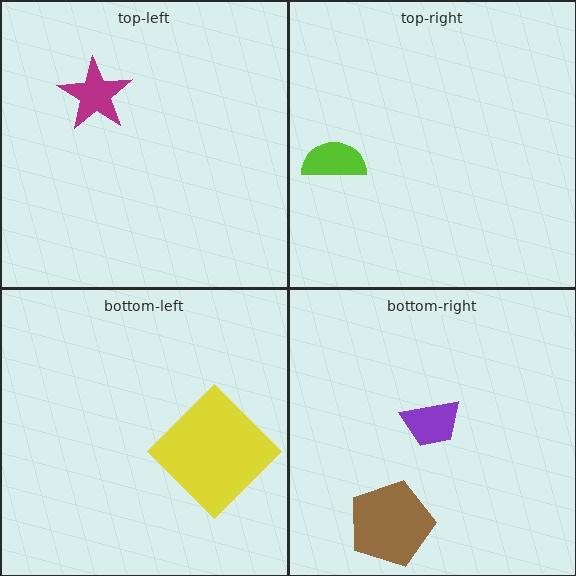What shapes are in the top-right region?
The lime semicircle.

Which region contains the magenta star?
The top-left region.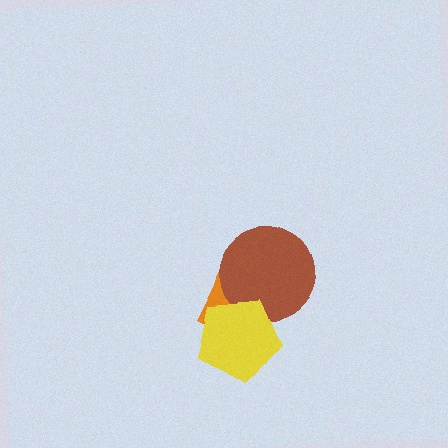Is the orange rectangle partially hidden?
Yes, it is partially covered by another shape.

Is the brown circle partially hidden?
Yes, it is partially covered by another shape.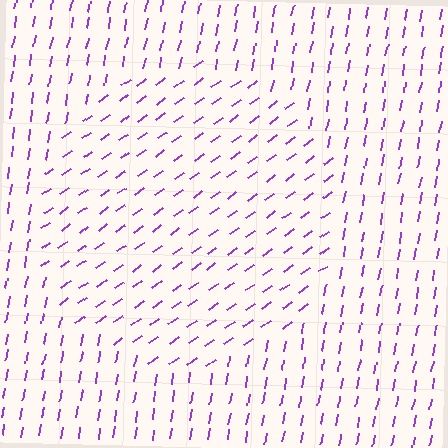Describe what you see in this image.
The image is filled with small purple line segments. A circle region in the image has lines oriented differently from the surrounding lines, creating a visible texture boundary.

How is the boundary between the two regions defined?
The boundary is defined purely by a change in line orientation (approximately 45 degrees difference). All lines are the same color and thickness.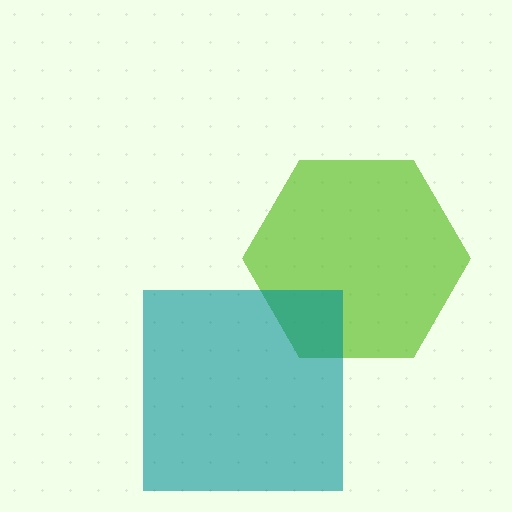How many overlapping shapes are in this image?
There are 2 overlapping shapes in the image.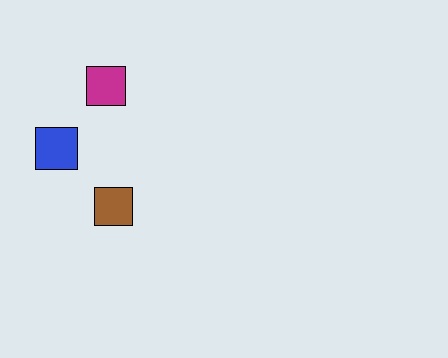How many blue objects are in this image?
There is 1 blue object.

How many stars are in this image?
There are no stars.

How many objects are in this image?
There are 3 objects.